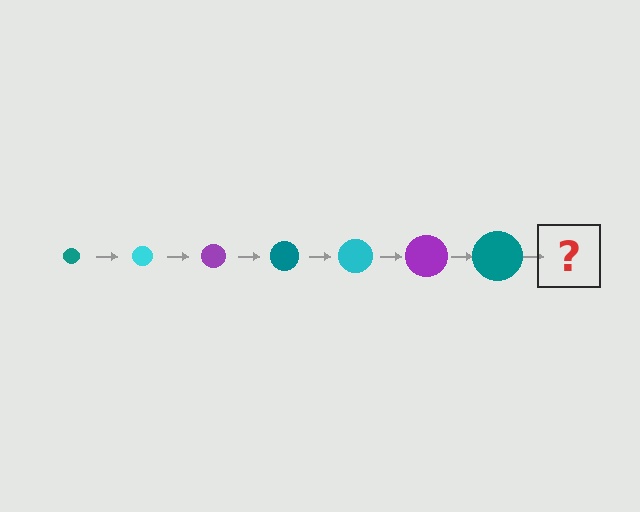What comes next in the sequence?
The next element should be a cyan circle, larger than the previous one.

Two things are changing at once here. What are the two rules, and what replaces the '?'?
The two rules are that the circle grows larger each step and the color cycles through teal, cyan, and purple. The '?' should be a cyan circle, larger than the previous one.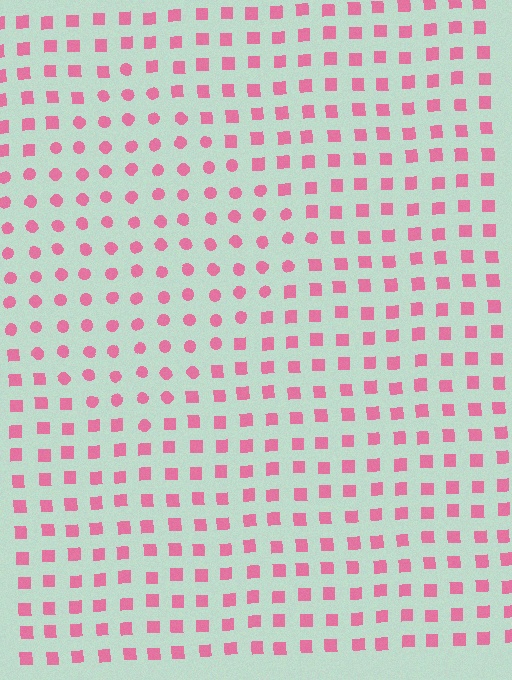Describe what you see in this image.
The image is filled with small pink elements arranged in a uniform grid. A diamond-shaped region contains circles, while the surrounding area contains squares. The boundary is defined purely by the change in element shape.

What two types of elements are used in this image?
The image uses circles inside the diamond region and squares outside it.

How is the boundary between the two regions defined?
The boundary is defined by a change in element shape: circles inside vs. squares outside. All elements share the same color and spacing.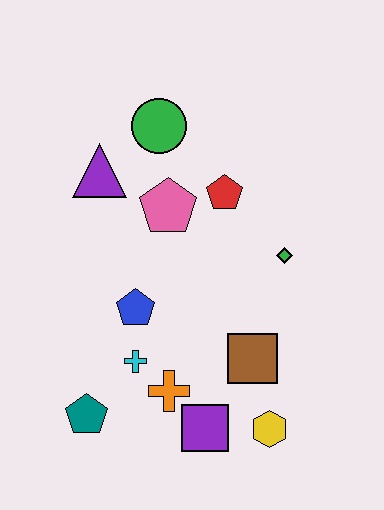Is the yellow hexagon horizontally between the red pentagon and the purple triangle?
No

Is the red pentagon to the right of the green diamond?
No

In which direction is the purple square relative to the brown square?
The purple square is below the brown square.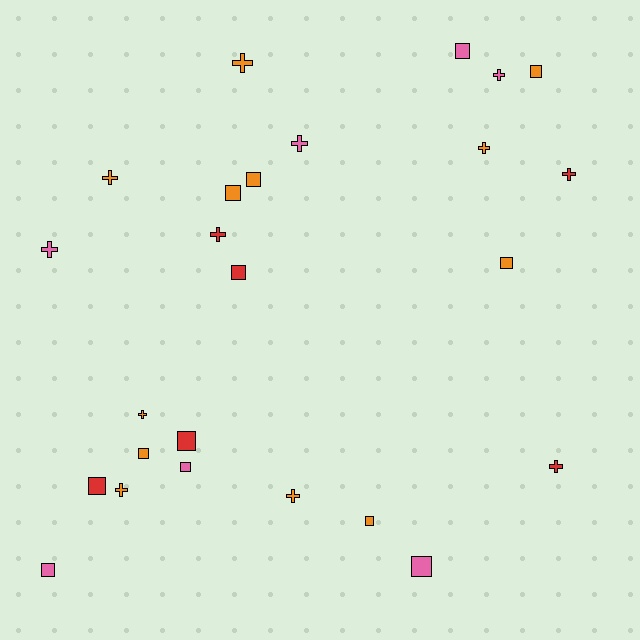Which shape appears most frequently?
Square, with 13 objects.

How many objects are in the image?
There are 25 objects.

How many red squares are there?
There are 3 red squares.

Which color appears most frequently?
Orange, with 12 objects.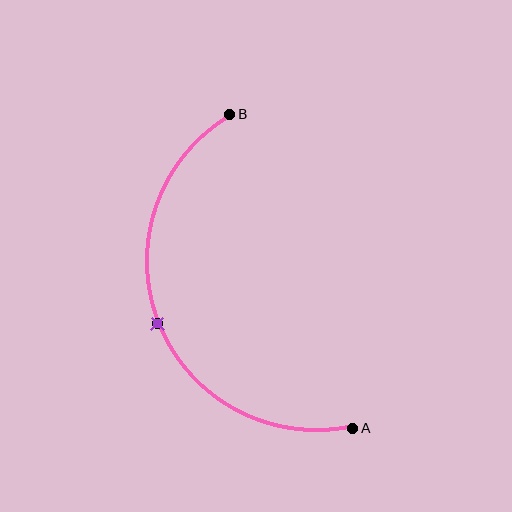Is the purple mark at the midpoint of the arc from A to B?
Yes. The purple mark lies on the arc at equal arc-length from both A and B — it is the arc midpoint.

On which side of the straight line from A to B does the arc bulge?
The arc bulges to the left of the straight line connecting A and B.